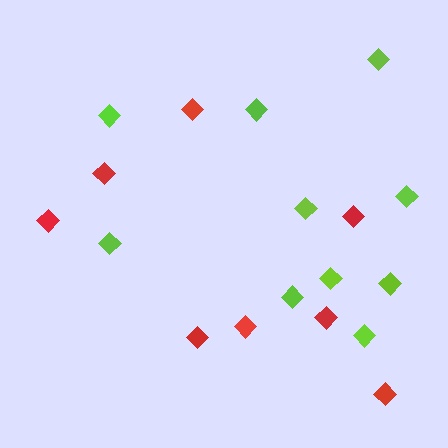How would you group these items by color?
There are 2 groups: one group of lime diamonds (10) and one group of red diamonds (8).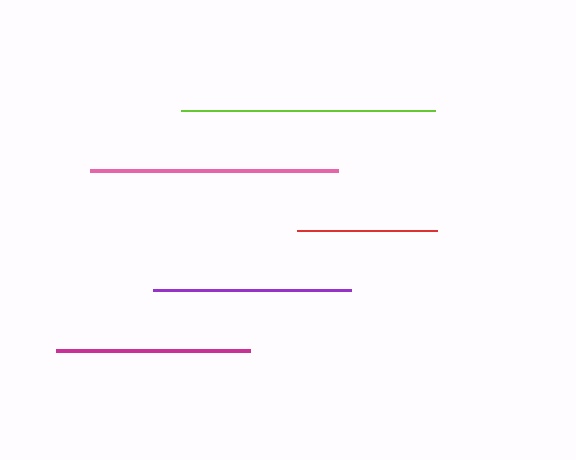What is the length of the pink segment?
The pink segment is approximately 248 pixels long.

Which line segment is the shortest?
The red line is the shortest at approximately 140 pixels.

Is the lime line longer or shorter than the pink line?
The lime line is longer than the pink line.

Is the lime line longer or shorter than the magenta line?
The lime line is longer than the magenta line.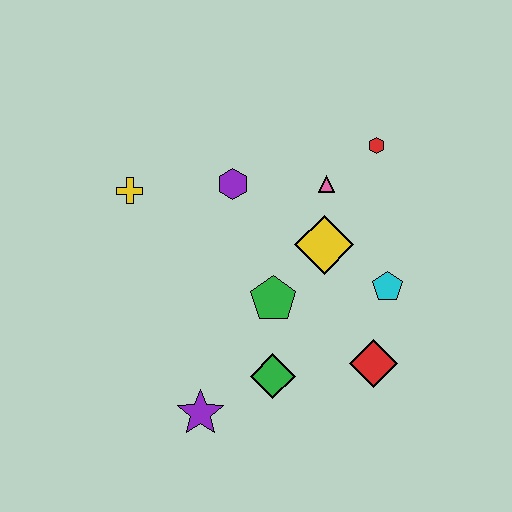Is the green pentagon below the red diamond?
No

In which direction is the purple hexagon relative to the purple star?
The purple hexagon is above the purple star.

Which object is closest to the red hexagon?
The pink triangle is closest to the red hexagon.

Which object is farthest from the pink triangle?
The purple star is farthest from the pink triangle.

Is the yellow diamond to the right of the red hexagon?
No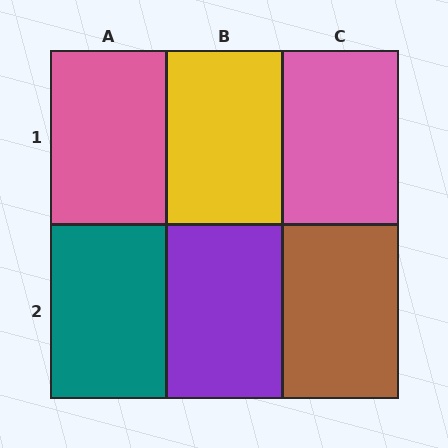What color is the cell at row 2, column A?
Teal.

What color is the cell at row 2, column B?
Purple.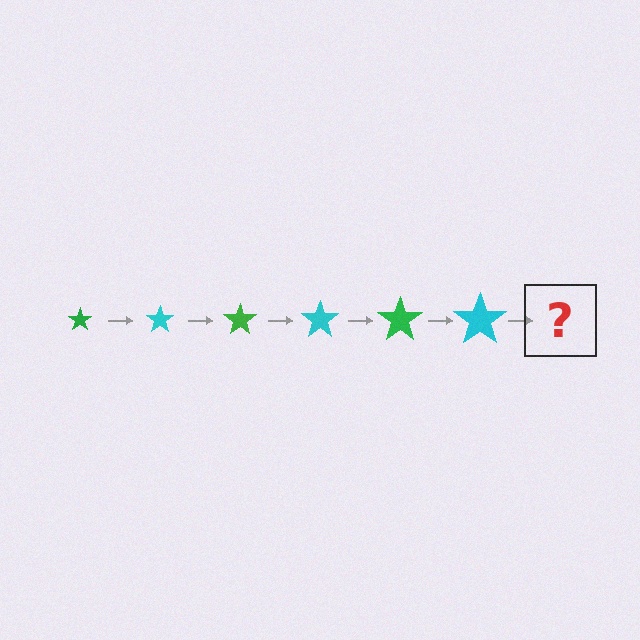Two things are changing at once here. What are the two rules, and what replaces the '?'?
The two rules are that the star grows larger each step and the color cycles through green and cyan. The '?' should be a green star, larger than the previous one.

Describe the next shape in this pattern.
It should be a green star, larger than the previous one.